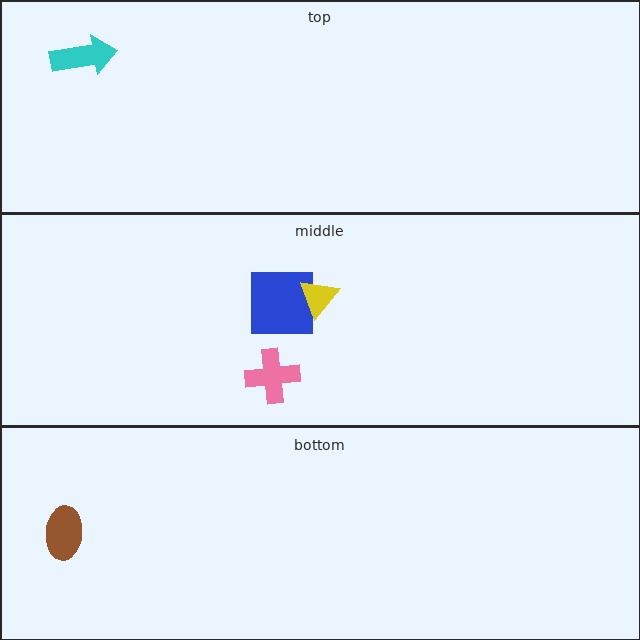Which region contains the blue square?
The middle region.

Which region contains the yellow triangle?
The middle region.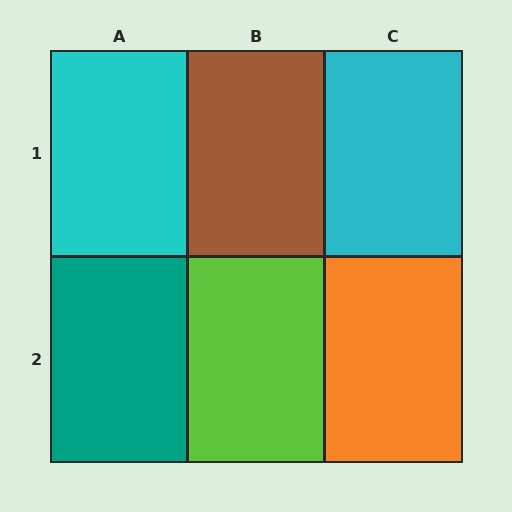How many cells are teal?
1 cell is teal.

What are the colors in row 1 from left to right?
Cyan, brown, cyan.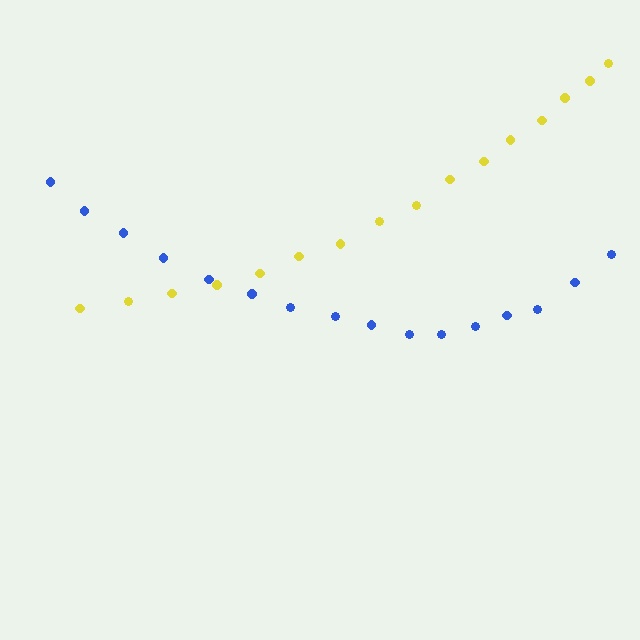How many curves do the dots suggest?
There are 2 distinct paths.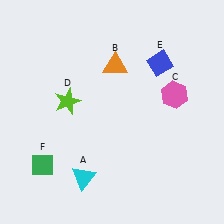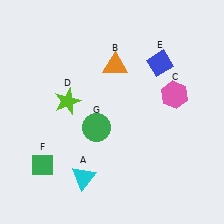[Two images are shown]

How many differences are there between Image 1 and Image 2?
There is 1 difference between the two images.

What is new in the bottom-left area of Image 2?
A green circle (G) was added in the bottom-left area of Image 2.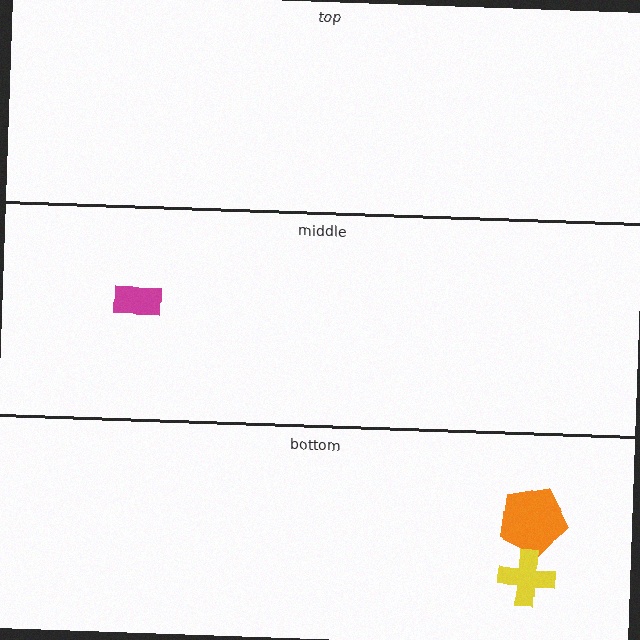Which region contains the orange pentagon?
The bottom region.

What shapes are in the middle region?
The magenta rectangle.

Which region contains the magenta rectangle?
The middle region.